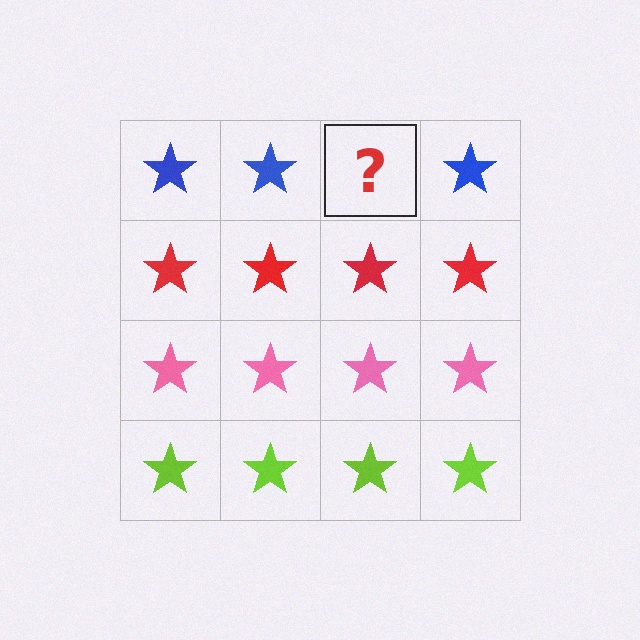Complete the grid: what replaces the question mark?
The question mark should be replaced with a blue star.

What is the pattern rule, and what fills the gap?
The rule is that each row has a consistent color. The gap should be filled with a blue star.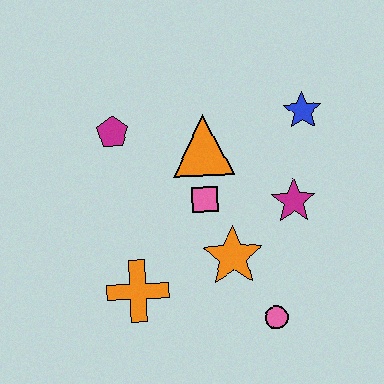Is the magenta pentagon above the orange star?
Yes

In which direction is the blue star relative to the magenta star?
The blue star is above the magenta star.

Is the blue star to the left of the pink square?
No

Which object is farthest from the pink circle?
The magenta pentagon is farthest from the pink circle.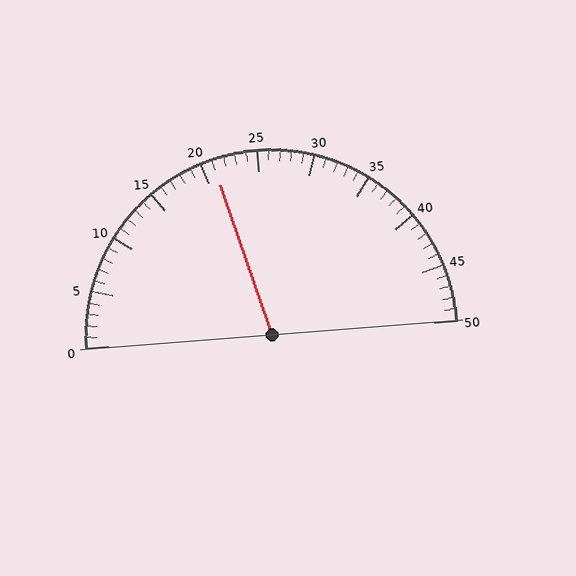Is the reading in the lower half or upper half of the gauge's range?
The reading is in the lower half of the range (0 to 50).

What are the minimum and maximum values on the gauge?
The gauge ranges from 0 to 50.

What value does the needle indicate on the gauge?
The needle indicates approximately 21.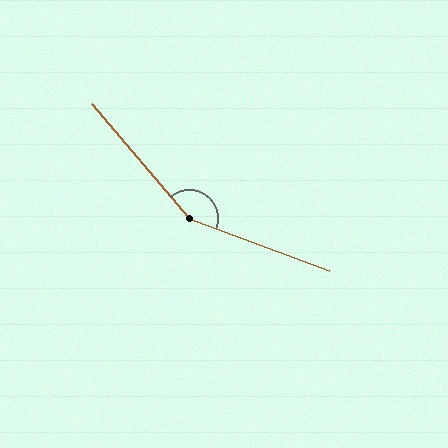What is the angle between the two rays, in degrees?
Approximately 151 degrees.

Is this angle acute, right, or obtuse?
It is obtuse.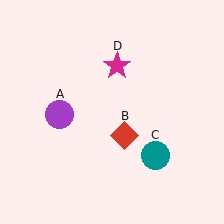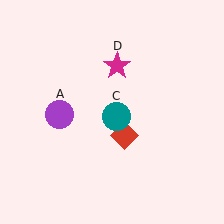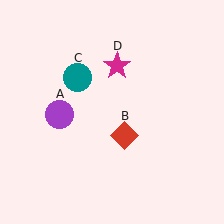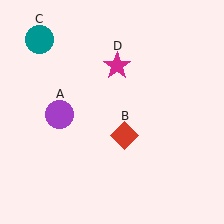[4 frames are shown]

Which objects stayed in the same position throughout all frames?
Purple circle (object A) and red diamond (object B) and magenta star (object D) remained stationary.